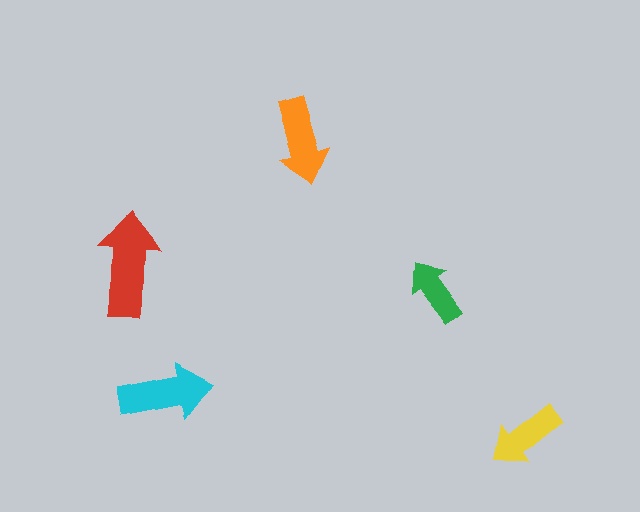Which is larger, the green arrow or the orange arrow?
The orange one.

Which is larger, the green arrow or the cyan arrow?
The cyan one.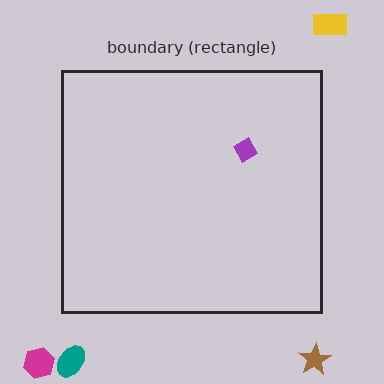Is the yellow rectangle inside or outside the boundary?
Outside.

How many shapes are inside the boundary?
1 inside, 4 outside.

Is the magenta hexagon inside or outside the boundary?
Outside.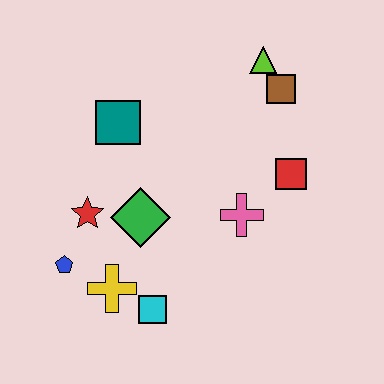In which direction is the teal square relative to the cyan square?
The teal square is above the cyan square.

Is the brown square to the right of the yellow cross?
Yes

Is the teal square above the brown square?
No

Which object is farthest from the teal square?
The cyan square is farthest from the teal square.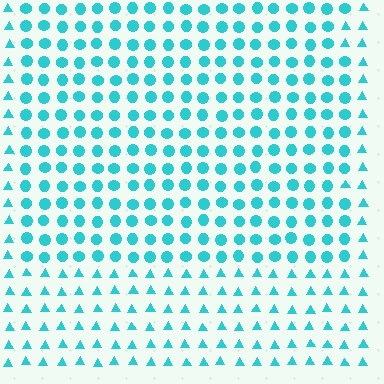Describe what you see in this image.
The image is filled with small cyan elements arranged in a uniform grid. A rectangle-shaped region contains circles, while the surrounding area contains triangles. The boundary is defined purely by the change in element shape.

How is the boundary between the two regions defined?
The boundary is defined by a change in element shape: circles inside vs. triangles outside. All elements share the same color and spacing.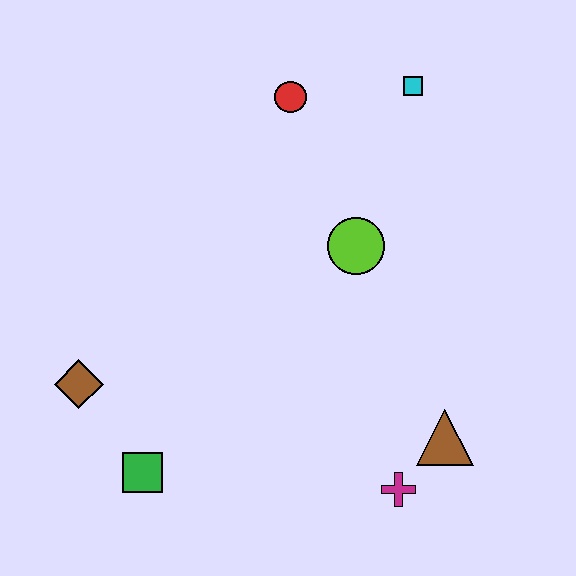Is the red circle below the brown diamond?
No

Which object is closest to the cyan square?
The red circle is closest to the cyan square.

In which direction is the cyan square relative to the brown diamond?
The cyan square is to the right of the brown diamond.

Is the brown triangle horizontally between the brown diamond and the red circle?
No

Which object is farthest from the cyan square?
The green square is farthest from the cyan square.